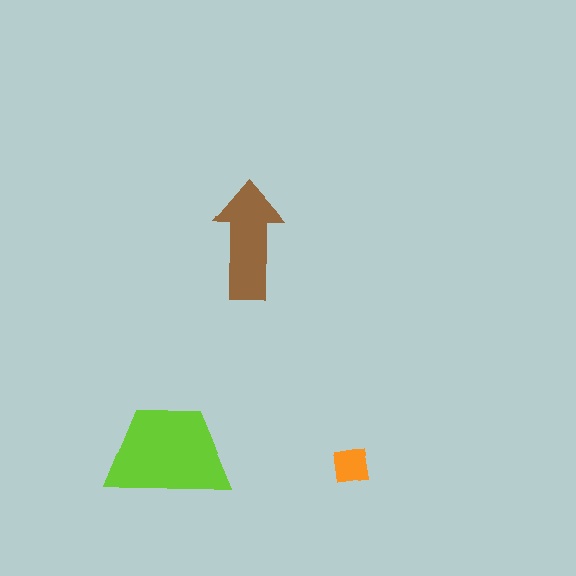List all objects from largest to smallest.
The lime trapezoid, the brown arrow, the orange square.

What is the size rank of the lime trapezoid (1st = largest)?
1st.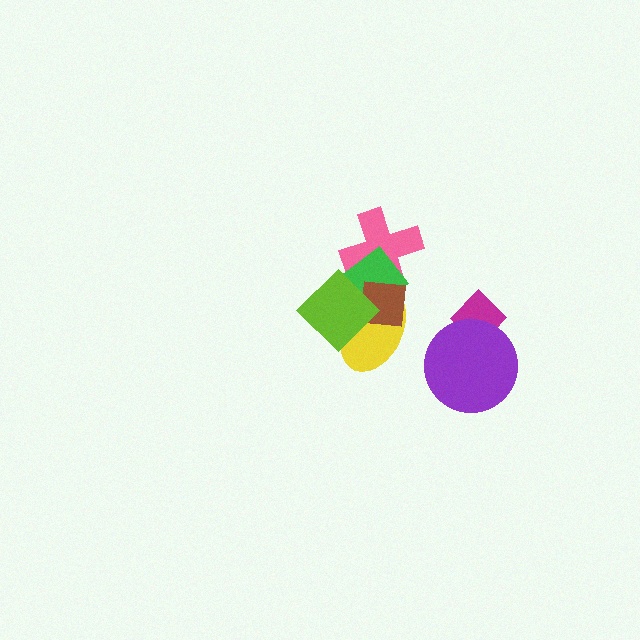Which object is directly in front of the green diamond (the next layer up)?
The yellow ellipse is directly in front of the green diamond.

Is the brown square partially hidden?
Yes, it is partially covered by another shape.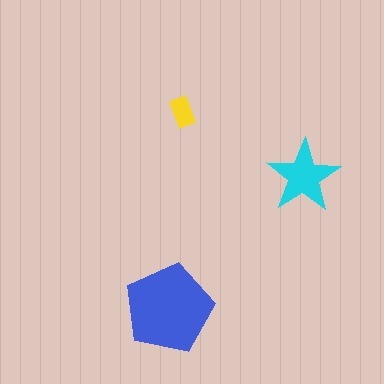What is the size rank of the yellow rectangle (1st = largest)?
3rd.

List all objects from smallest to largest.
The yellow rectangle, the cyan star, the blue pentagon.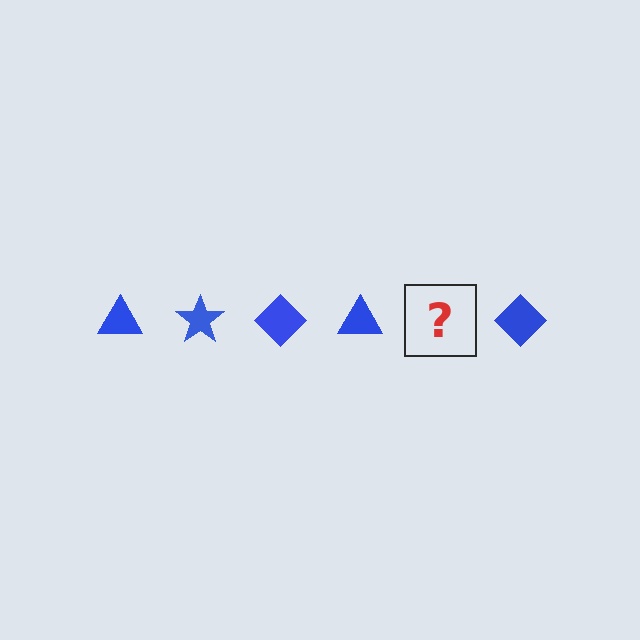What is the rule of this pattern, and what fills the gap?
The rule is that the pattern cycles through triangle, star, diamond shapes in blue. The gap should be filled with a blue star.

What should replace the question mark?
The question mark should be replaced with a blue star.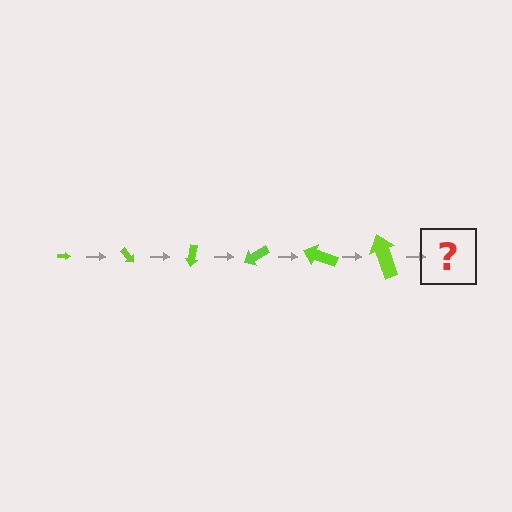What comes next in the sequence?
The next element should be an arrow, larger than the previous one and rotated 300 degrees from the start.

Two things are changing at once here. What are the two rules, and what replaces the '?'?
The two rules are that the arrow grows larger each step and it rotates 50 degrees each step. The '?' should be an arrow, larger than the previous one and rotated 300 degrees from the start.